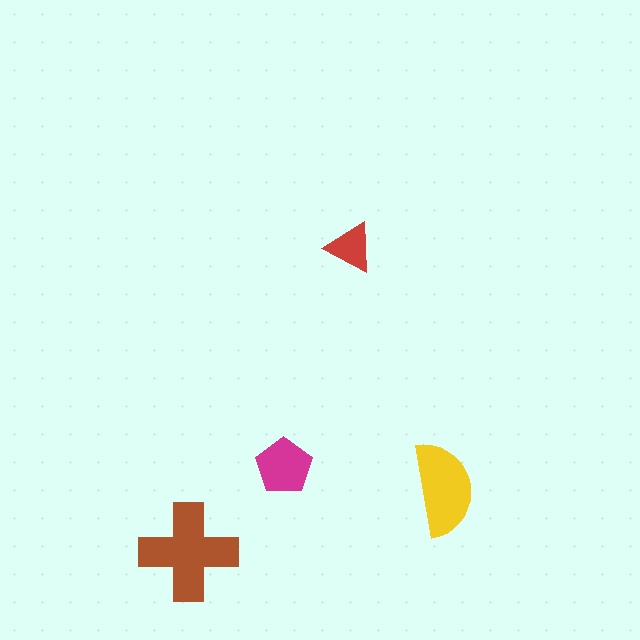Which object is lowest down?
The brown cross is bottommost.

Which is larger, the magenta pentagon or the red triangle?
The magenta pentagon.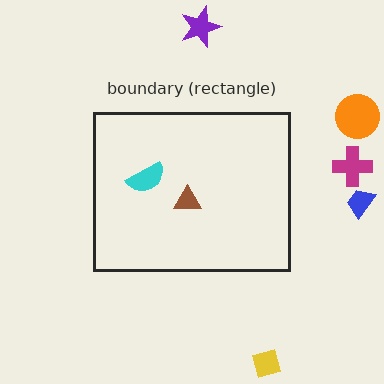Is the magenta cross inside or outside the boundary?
Outside.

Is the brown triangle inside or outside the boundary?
Inside.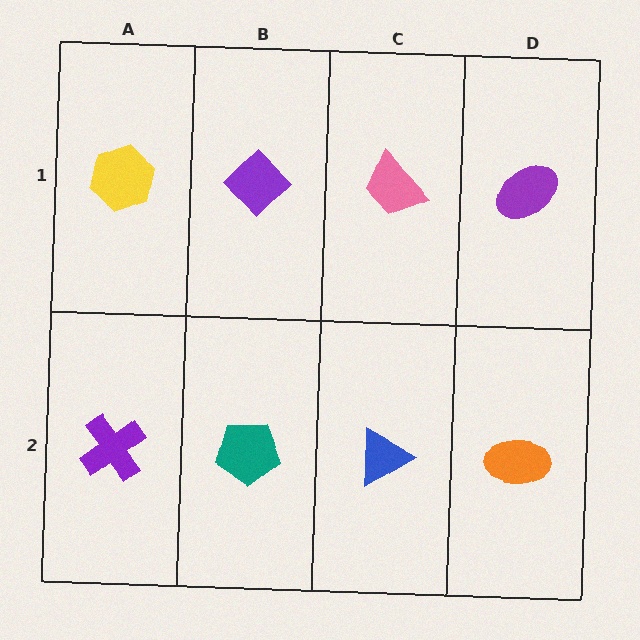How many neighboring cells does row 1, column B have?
3.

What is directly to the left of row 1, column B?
A yellow hexagon.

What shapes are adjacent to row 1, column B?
A teal pentagon (row 2, column B), a yellow hexagon (row 1, column A), a pink trapezoid (row 1, column C).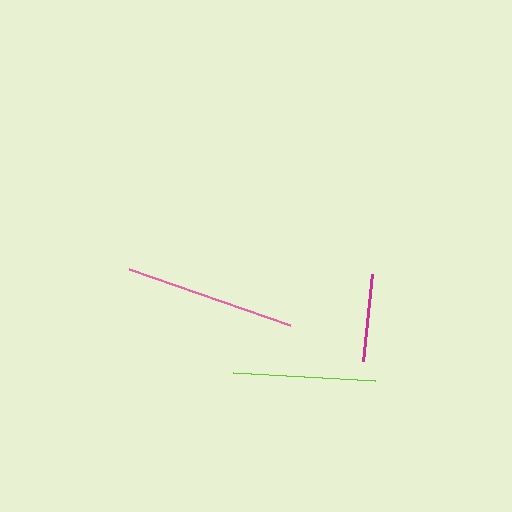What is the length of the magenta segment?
The magenta segment is approximately 87 pixels long.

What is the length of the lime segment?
The lime segment is approximately 142 pixels long.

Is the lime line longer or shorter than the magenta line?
The lime line is longer than the magenta line.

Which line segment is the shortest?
The magenta line is the shortest at approximately 87 pixels.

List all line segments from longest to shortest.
From longest to shortest: pink, lime, magenta.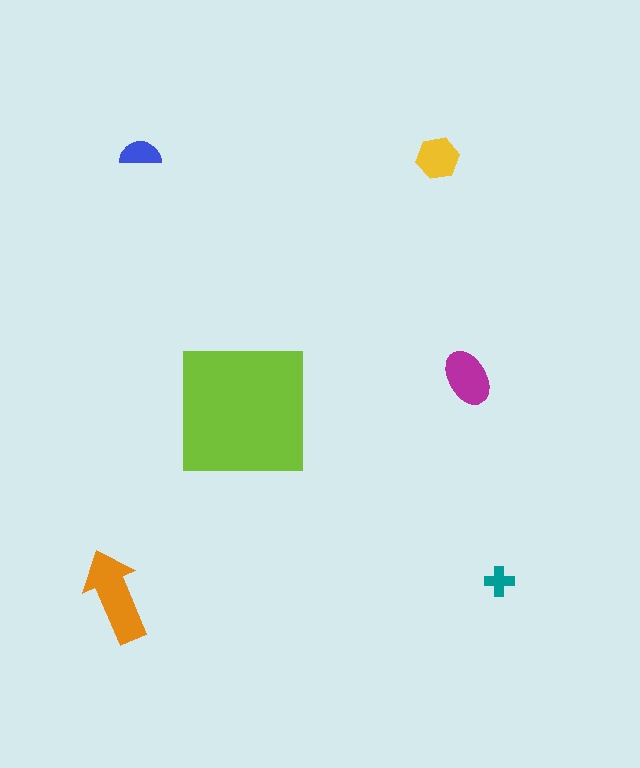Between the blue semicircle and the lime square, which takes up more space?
The lime square.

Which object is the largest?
The lime square.